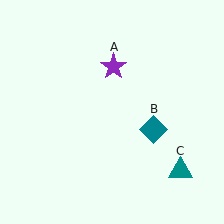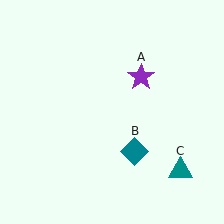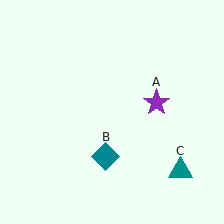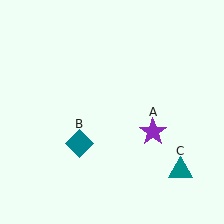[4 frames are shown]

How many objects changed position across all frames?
2 objects changed position: purple star (object A), teal diamond (object B).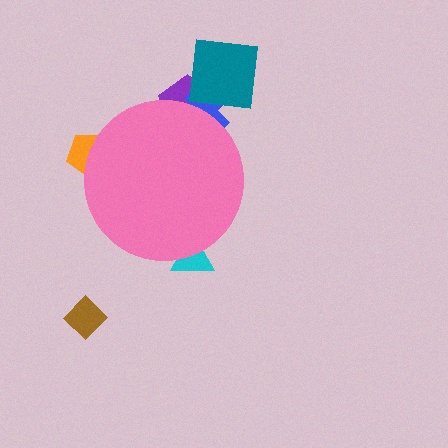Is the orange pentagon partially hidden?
Yes, the orange pentagon is partially hidden behind the pink circle.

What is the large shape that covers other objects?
A pink circle.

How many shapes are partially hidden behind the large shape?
4 shapes are partially hidden.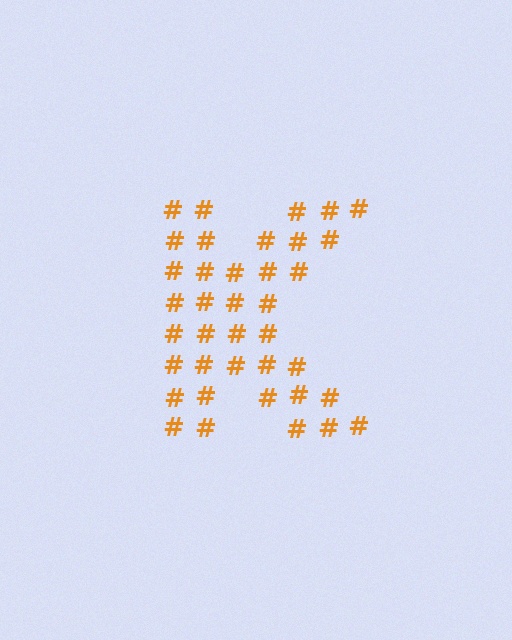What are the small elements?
The small elements are hash symbols.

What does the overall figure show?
The overall figure shows the letter K.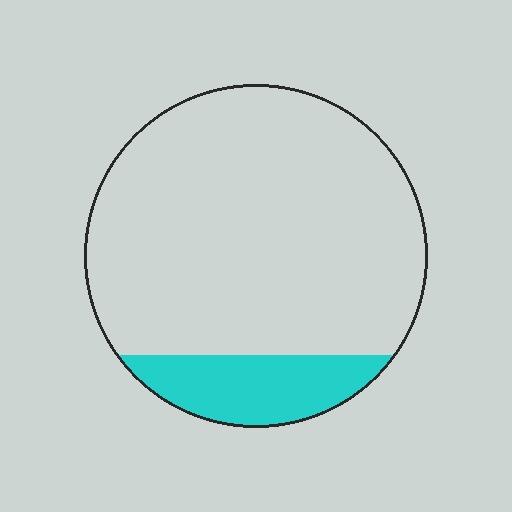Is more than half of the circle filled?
No.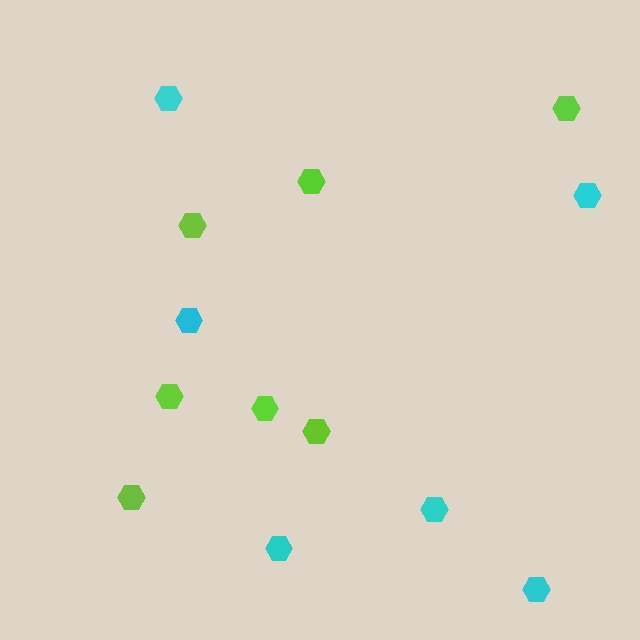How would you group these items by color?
There are 2 groups: one group of cyan hexagons (6) and one group of lime hexagons (7).